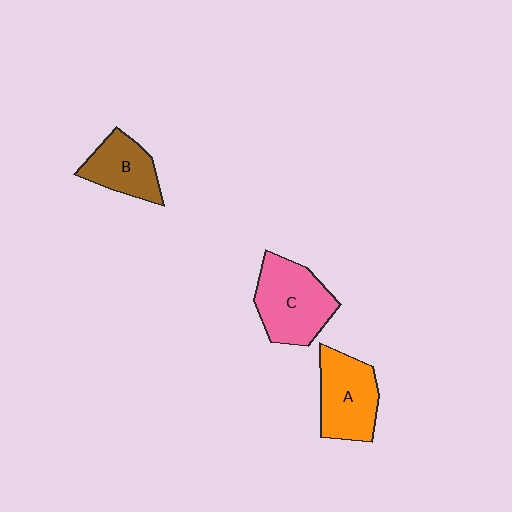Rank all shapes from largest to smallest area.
From largest to smallest: C (pink), A (orange), B (brown).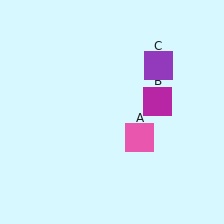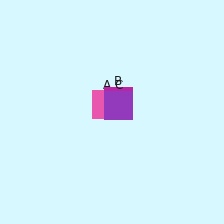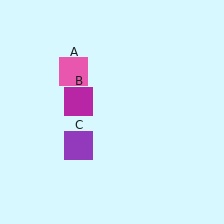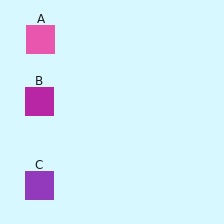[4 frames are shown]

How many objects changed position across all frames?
3 objects changed position: pink square (object A), magenta square (object B), purple square (object C).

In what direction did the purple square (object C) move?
The purple square (object C) moved down and to the left.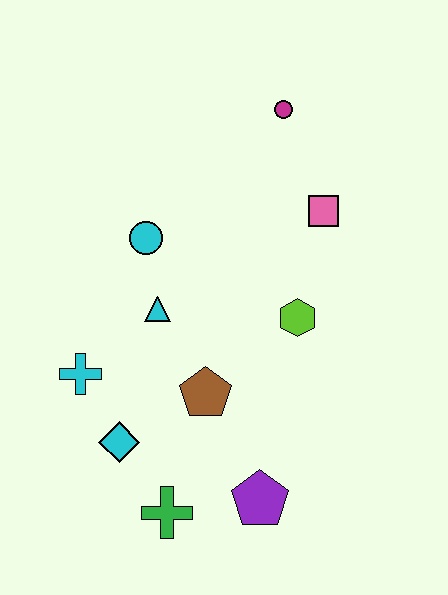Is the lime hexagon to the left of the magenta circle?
No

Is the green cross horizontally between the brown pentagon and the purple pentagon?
No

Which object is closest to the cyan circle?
The cyan triangle is closest to the cyan circle.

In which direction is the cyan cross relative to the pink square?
The cyan cross is to the left of the pink square.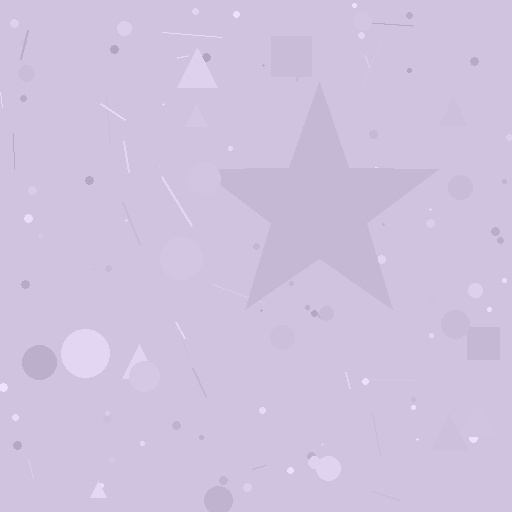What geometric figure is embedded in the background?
A star is embedded in the background.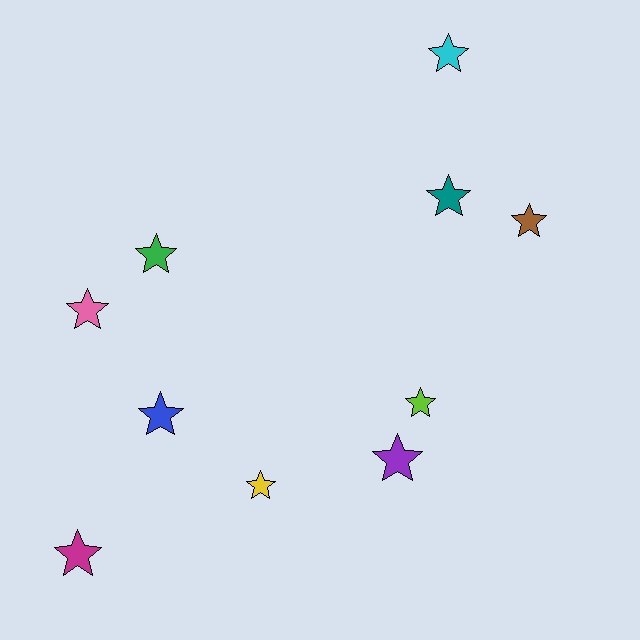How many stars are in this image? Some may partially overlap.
There are 10 stars.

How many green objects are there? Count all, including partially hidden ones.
There is 1 green object.